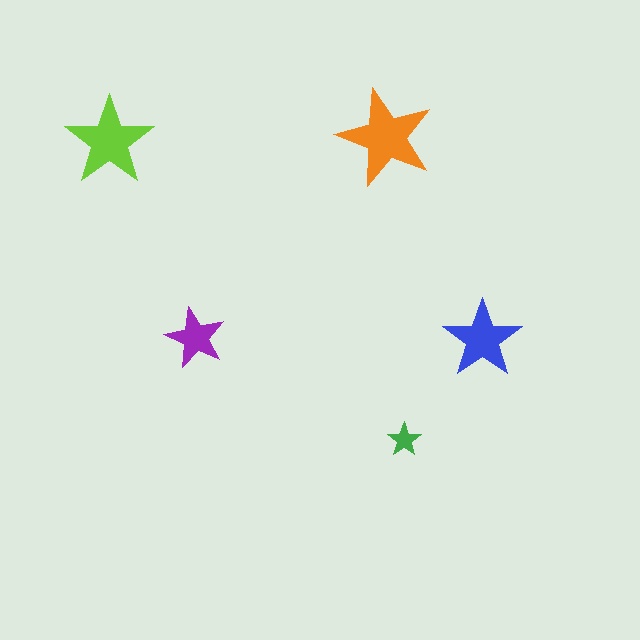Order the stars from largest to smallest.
the orange one, the lime one, the blue one, the purple one, the green one.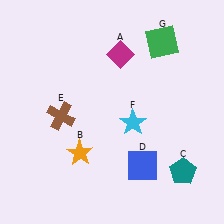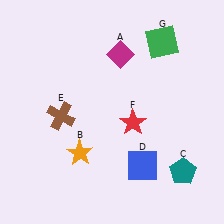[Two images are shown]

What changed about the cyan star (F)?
In Image 1, F is cyan. In Image 2, it changed to red.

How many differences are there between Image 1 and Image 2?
There is 1 difference between the two images.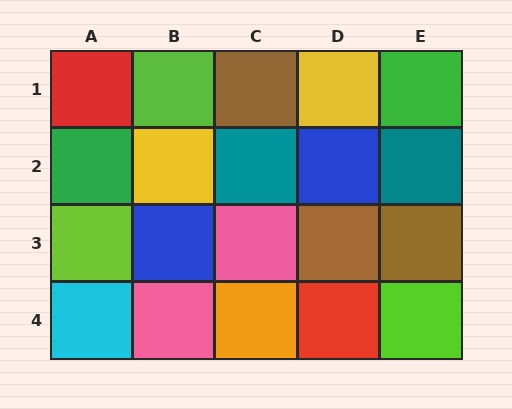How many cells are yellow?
2 cells are yellow.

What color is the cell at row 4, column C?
Orange.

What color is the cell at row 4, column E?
Lime.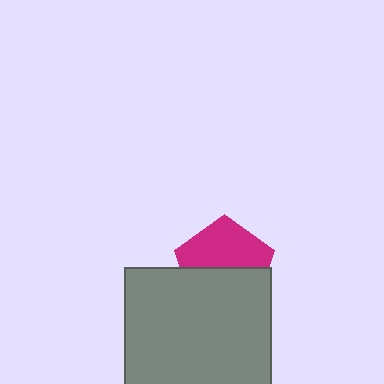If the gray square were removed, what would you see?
You would see the complete magenta pentagon.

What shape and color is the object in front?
The object in front is a gray square.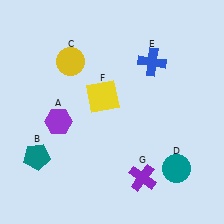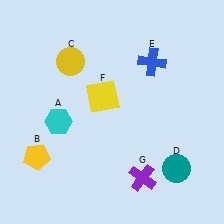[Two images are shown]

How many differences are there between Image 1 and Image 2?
There are 2 differences between the two images.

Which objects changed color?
A changed from purple to cyan. B changed from teal to yellow.